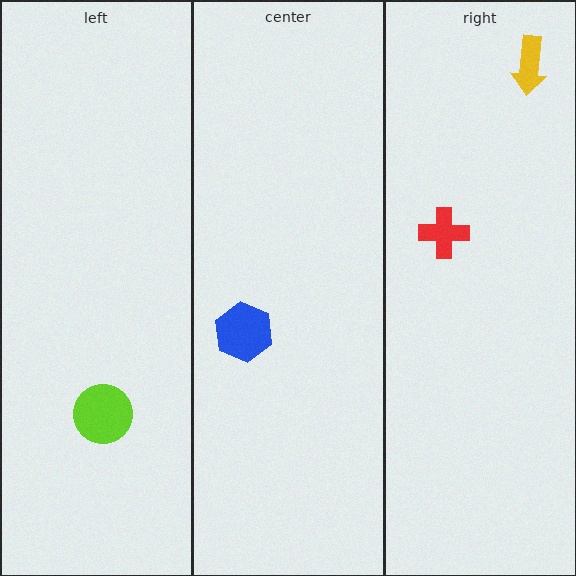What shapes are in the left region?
The lime circle.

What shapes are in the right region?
The red cross, the yellow arrow.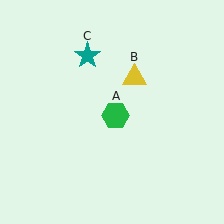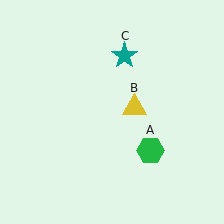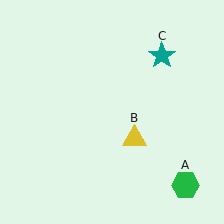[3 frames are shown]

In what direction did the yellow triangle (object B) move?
The yellow triangle (object B) moved down.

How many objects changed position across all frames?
3 objects changed position: green hexagon (object A), yellow triangle (object B), teal star (object C).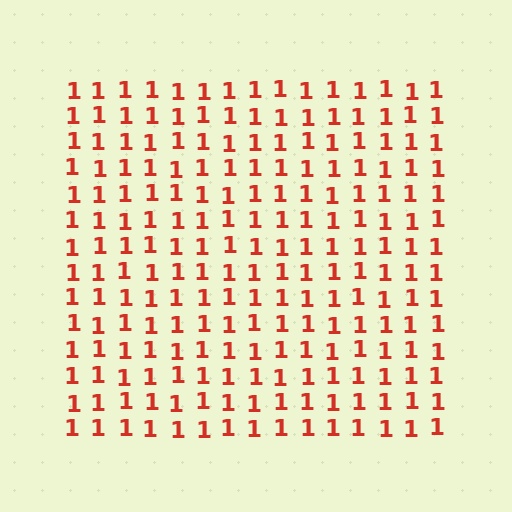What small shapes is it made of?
It is made of small digit 1's.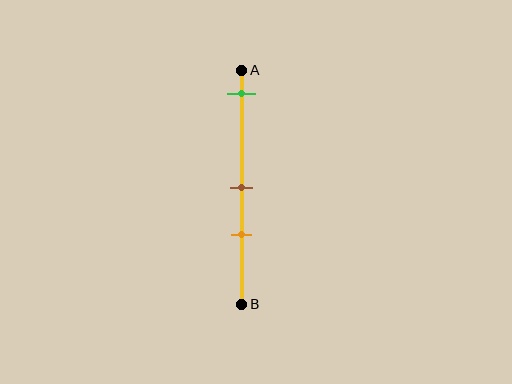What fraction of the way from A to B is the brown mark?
The brown mark is approximately 50% (0.5) of the way from A to B.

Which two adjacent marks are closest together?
The brown and orange marks are the closest adjacent pair.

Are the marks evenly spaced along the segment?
No, the marks are not evenly spaced.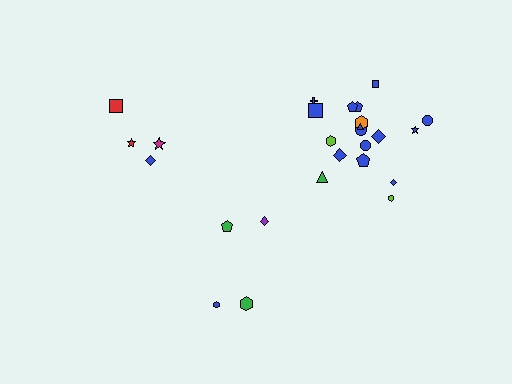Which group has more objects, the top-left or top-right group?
The top-right group.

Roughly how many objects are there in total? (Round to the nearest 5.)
Roughly 25 objects in total.